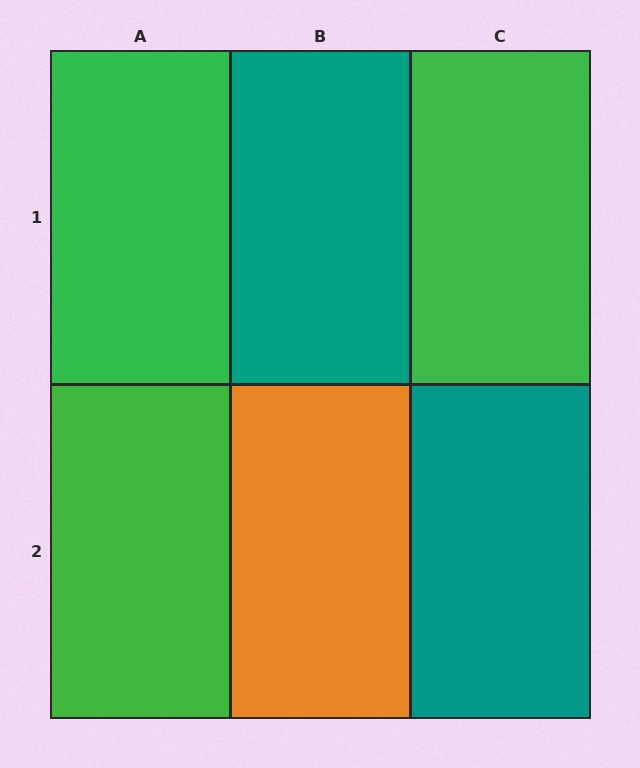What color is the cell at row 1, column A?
Green.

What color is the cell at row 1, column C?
Green.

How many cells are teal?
2 cells are teal.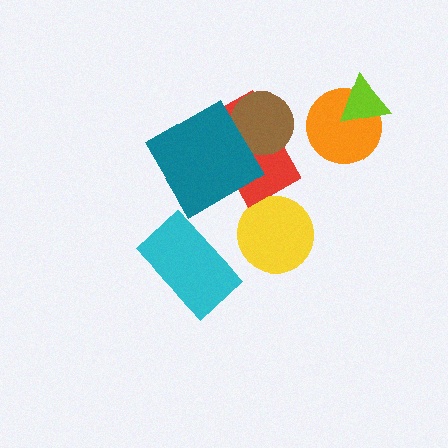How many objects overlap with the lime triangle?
1 object overlaps with the lime triangle.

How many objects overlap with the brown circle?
1 object overlaps with the brown circle.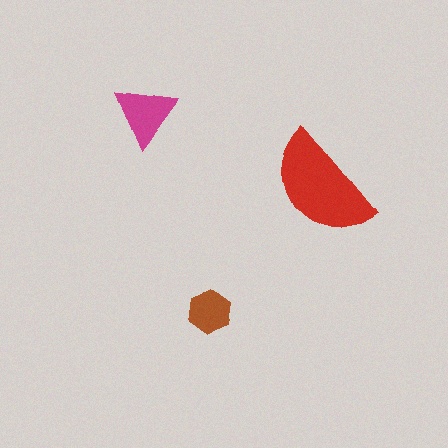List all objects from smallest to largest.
The brown hexagon, the magenta triangle, the red semicircle.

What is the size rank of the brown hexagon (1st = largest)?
3rd.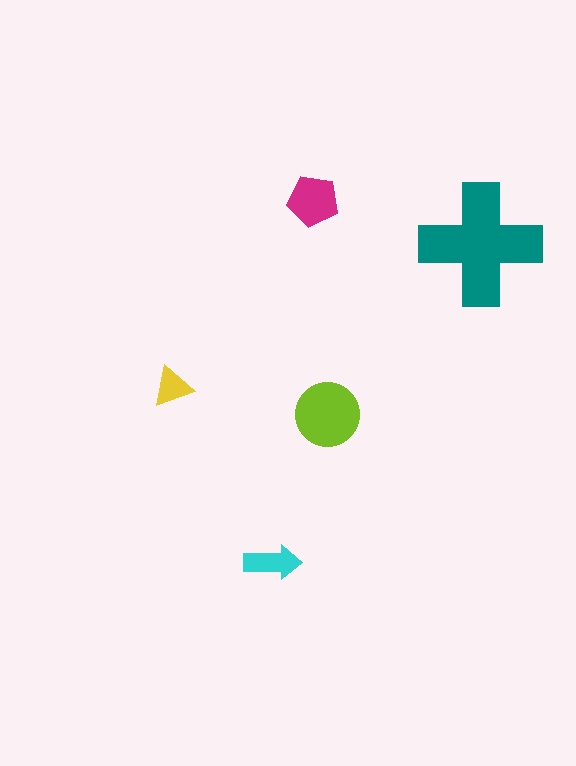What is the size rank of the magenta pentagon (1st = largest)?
3rd.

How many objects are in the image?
There are 5 objects in the image.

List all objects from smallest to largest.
The yellow triangle, the cyan arrow, the magenta pentagon, the lime circle, the teal cross.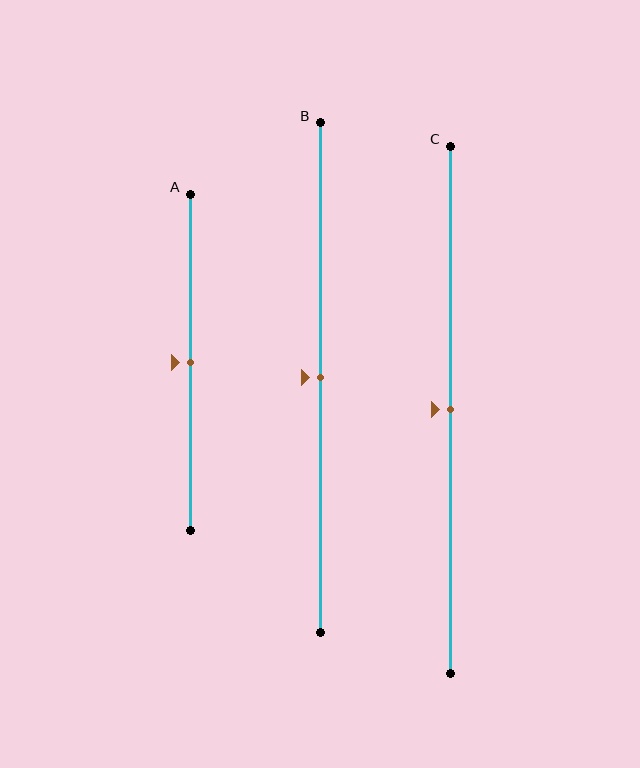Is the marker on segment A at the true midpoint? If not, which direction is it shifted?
Yes, the marker on segment A is at the true midpoint.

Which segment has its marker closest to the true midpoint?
Segment A has its marker closest to the true midpoint.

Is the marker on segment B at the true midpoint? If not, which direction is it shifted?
Yes, the marker on segment B is at the true midpoint.